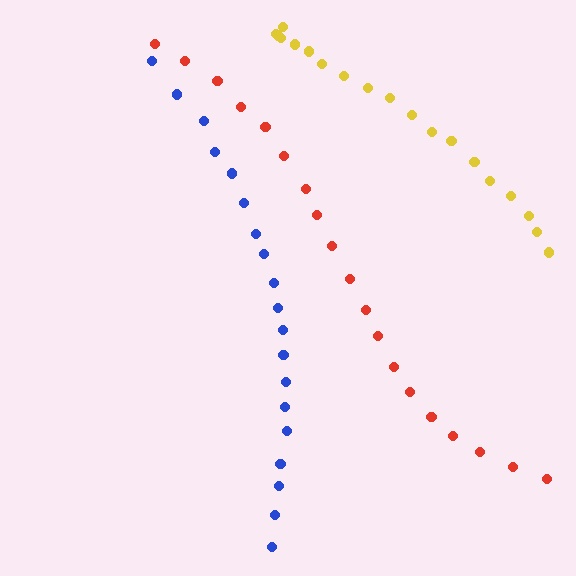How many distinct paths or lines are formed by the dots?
There are 3 distinct paths.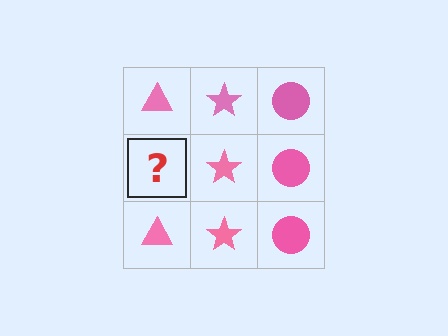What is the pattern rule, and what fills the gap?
The rule is that each column has a consistent shape. The gap should be filled with a pink triangle.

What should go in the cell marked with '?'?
The missing cell should contain a pink triangle.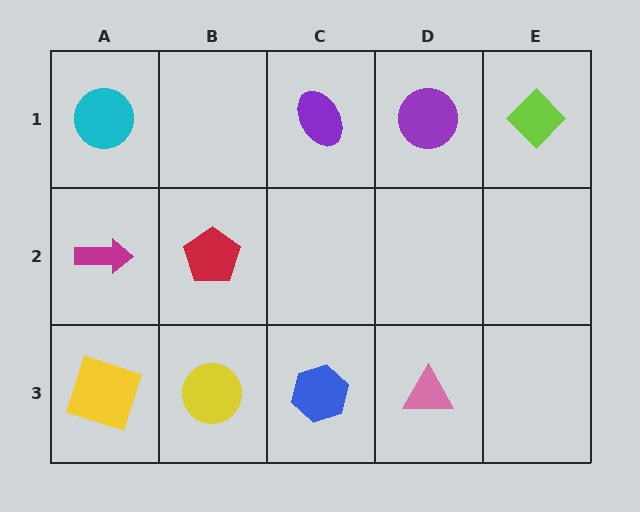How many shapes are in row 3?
4 shapes.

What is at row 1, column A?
A cyan circle.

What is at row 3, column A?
A yellow square.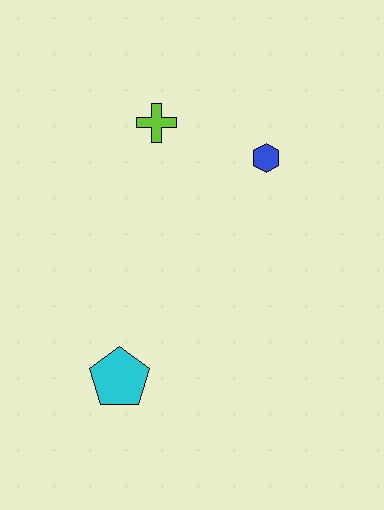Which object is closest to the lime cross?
The blue hexagon is closest to the lime cross.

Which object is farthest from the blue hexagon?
The cyan pentagon is farthest from the blue hexagon.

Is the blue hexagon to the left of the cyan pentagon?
No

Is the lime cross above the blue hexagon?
Yes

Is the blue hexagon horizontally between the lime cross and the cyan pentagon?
No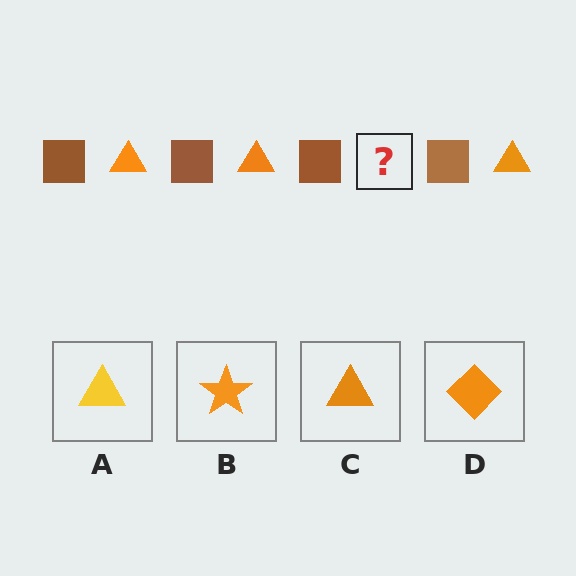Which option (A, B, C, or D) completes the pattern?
C.